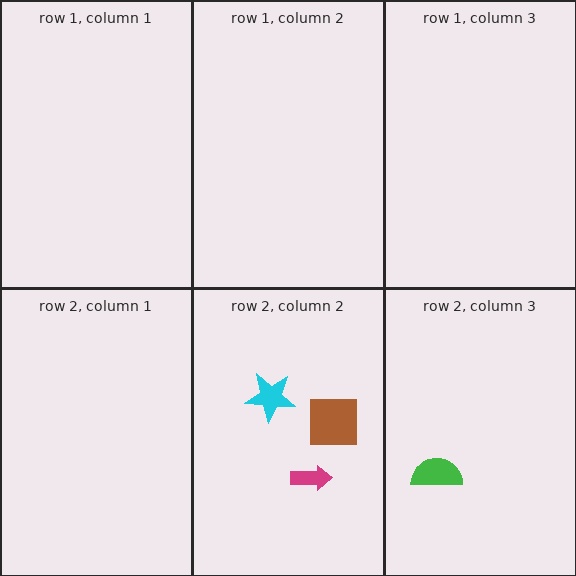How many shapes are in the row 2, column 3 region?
1.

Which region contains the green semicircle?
The row 2, column 3 region.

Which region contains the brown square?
The row 2, column 2 region.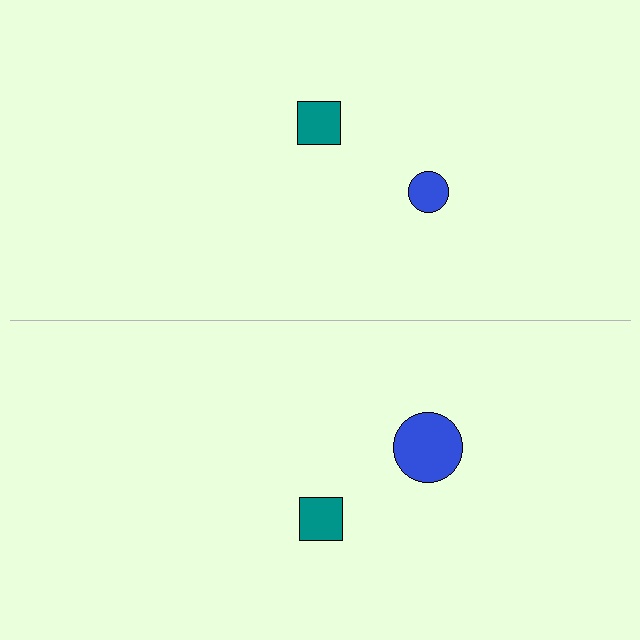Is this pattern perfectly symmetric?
No, the pattern is not perfectly symmetric. The blue circle on the bottom side has a different size than its mirror counterpart.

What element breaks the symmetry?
The blue circle on the bottom side has a different size than its mirror counterpart.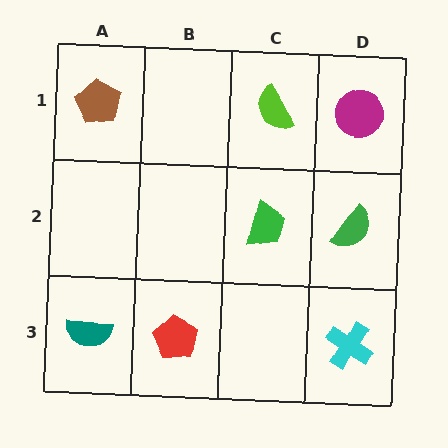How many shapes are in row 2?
2 shapes.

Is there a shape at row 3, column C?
No, that cell is empty.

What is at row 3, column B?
A red pentagon.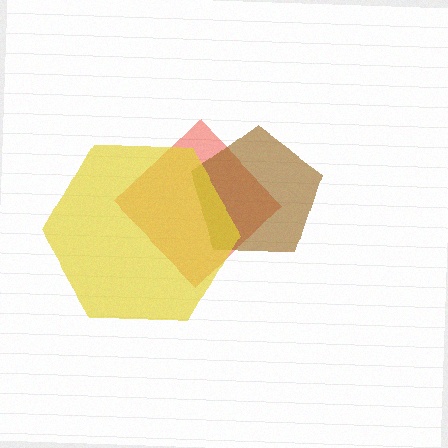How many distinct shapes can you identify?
There are 3 distinct shapes: a red diamond, a brown pentagon, a yellow hexagon.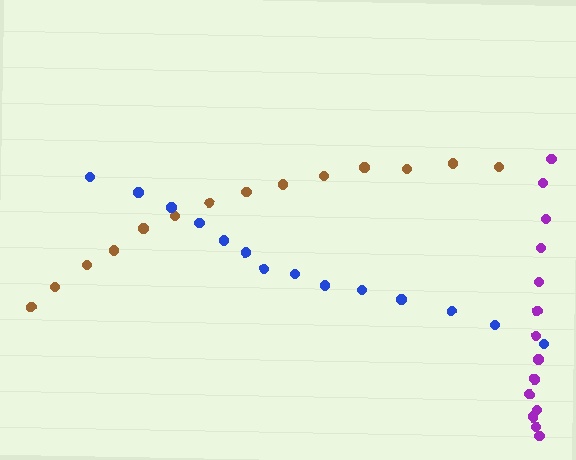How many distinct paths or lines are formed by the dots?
There are 3 distinct paths.